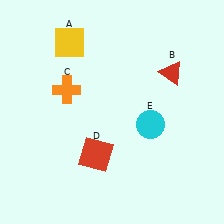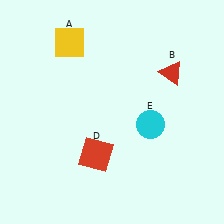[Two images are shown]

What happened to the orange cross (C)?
The orange cross (C) was removed in Image 2. It was in the top-left area of Image 1.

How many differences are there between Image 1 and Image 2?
There is 1 difference between the two images.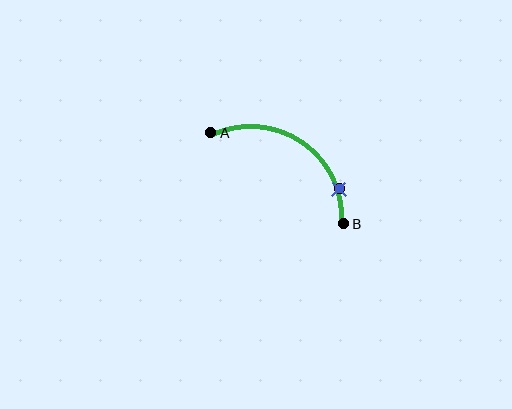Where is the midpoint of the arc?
The arc midpoint is the point on the curve farthest from the straight line joining A and B. It sits above and to the right of that line.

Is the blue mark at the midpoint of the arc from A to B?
No. The blue mark lies on the arc but is closer to endpoint B. The arc midpoint would be at the point on the curve equidistant along the arc from both A and B.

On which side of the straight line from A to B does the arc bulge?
The arc bulges above and to the right of the straight line connecting A and B.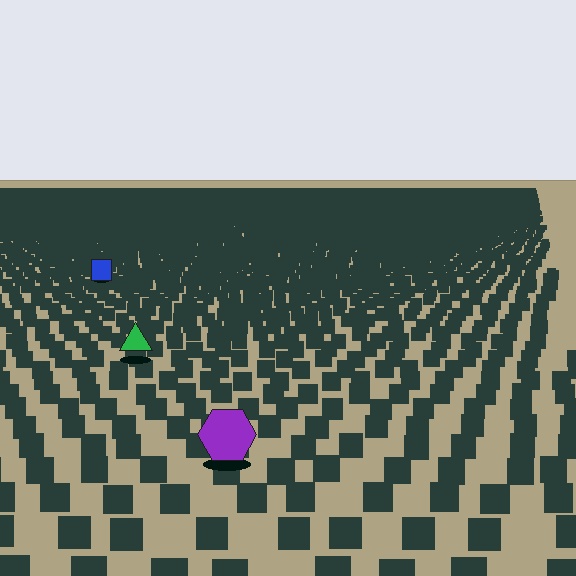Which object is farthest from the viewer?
The blue square is farthest from the viewer. It appears smaller and the ground texture around it is denser.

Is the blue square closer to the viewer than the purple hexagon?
No. The purple hexagon is closer — you can tell from the texture gradient: the ground texture is coarser near it.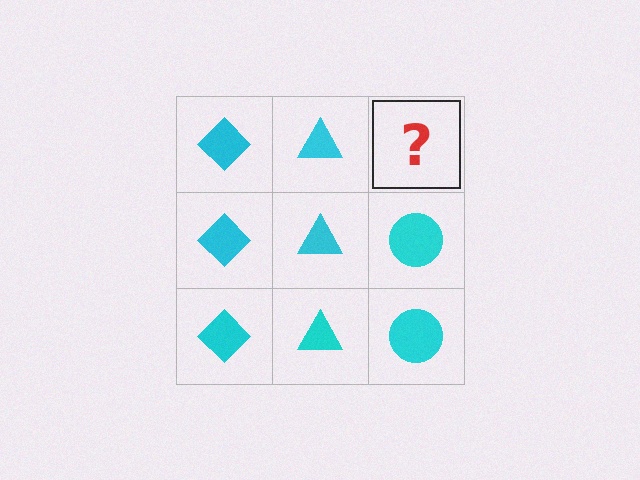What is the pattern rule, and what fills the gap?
The rule is that each column has a consistent shape. The gap should be filled with a cyan circle.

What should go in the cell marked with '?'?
The missing cell should contain a cyan circle.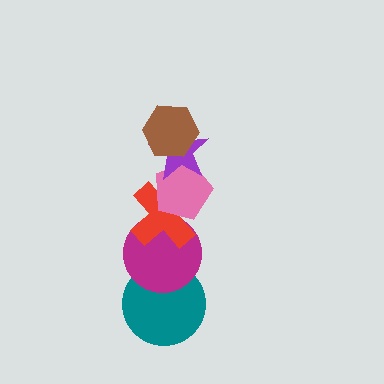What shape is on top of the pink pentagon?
The purple star is on top of the pink pentagon.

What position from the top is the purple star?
The purple star is 2nd from the top.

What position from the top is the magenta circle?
The magenta circle is 5th from the top.